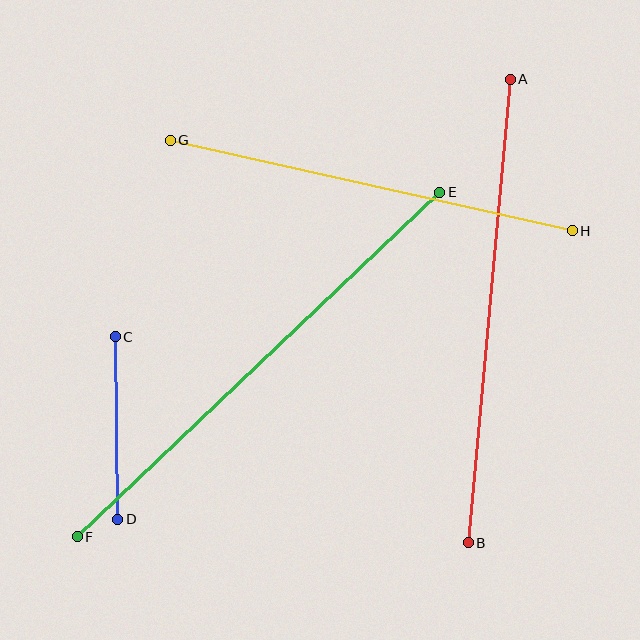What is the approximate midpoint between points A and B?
The midpoint is at approximately (489, 311) pixels.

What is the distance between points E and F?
The distance is approximately 500 pixels.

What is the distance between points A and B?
The distance is approximately 465 pixels.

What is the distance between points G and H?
The distance is approximately 412 pixels.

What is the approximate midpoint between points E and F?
The midpoint is at approximately (259, 364) pixels.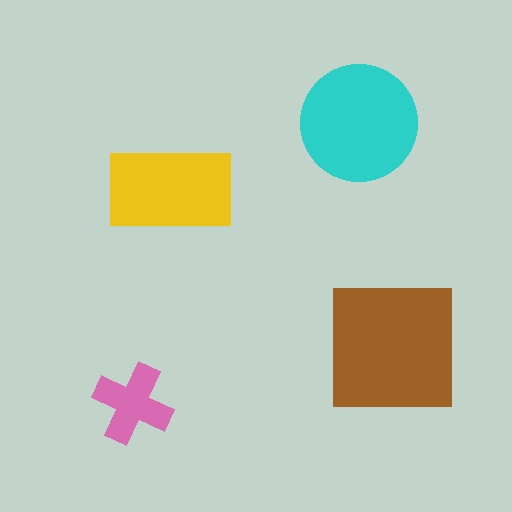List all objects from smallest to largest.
The pink cross, the yellow rectangle, the cyan circle, the brown square.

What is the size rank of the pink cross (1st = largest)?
4th.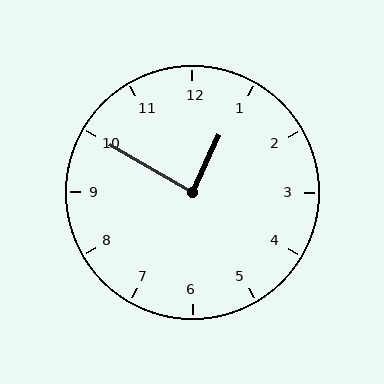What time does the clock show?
12:50.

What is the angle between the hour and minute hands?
Approximately 85 degrees.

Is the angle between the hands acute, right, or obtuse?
It is right.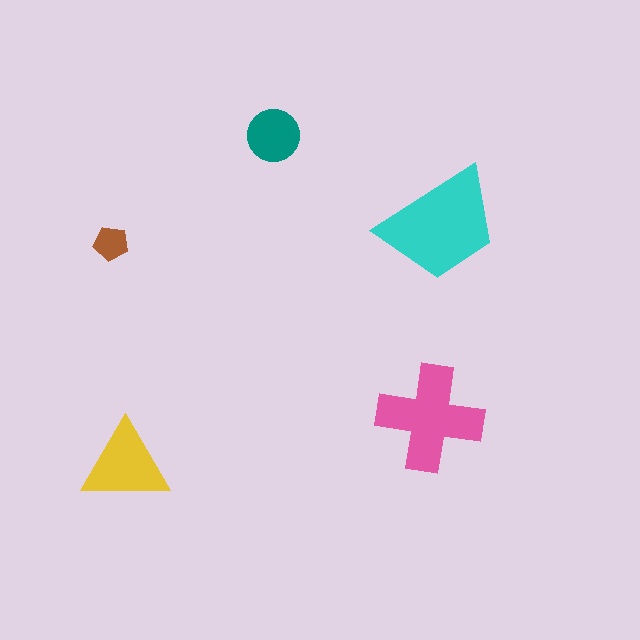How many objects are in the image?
There are 5 objects in the image.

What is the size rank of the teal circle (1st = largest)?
4th.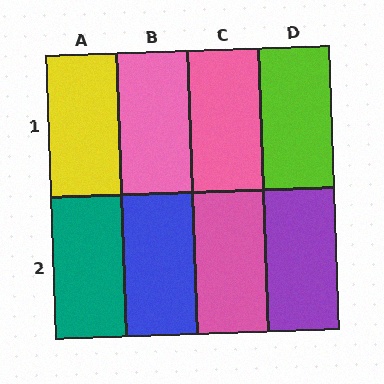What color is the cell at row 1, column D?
Lime.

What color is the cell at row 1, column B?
Pink.